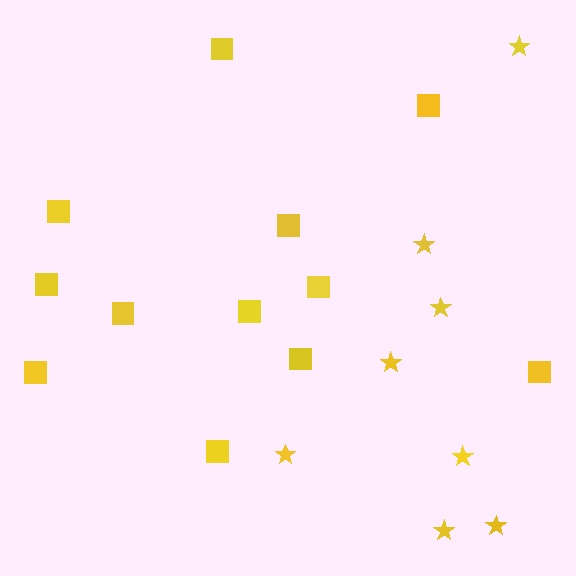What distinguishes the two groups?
There are 2 groups: one group of stars (8) and one group of squares (12).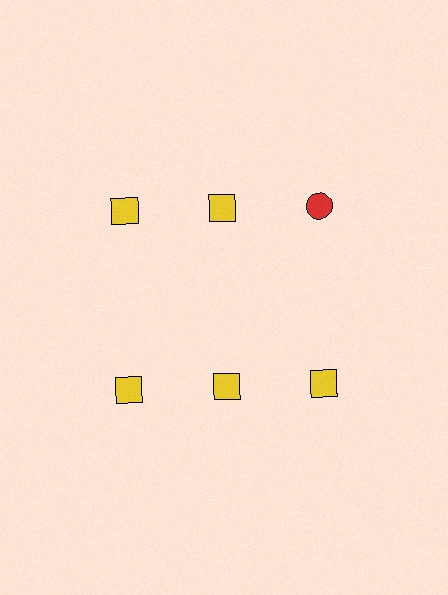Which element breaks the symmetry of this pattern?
The red circle in the top row, center column breaks the symmetry. All other shapes are yellow squares.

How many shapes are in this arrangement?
There are 6 shapes arranged in a grid pattern.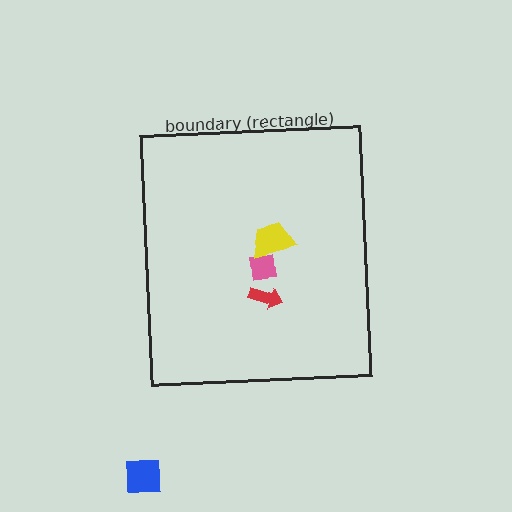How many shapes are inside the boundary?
3 inside, 1 outside.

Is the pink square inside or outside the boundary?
Inside.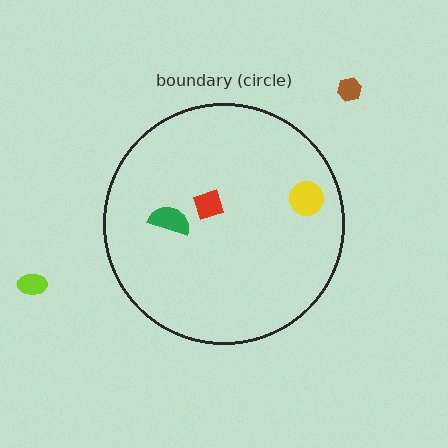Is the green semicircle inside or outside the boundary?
Inside.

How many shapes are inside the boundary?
3 inside, 2 outside.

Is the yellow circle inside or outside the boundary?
Inside.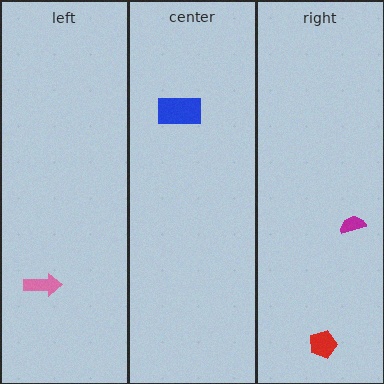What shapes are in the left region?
The pink arrow.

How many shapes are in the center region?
1.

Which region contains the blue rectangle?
The center region.